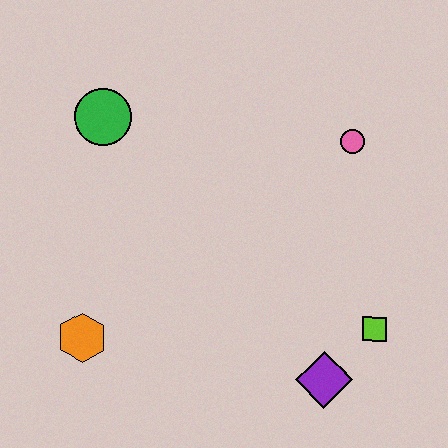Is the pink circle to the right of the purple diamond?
Yes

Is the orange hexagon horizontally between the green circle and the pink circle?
No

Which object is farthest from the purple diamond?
The green circle is farthest from the purple diamond.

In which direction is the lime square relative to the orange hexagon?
The lime square is to the right of the orange hexagon.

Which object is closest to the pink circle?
The lime square is closest to the pink circle.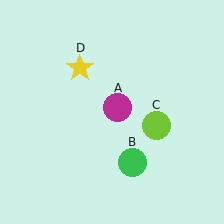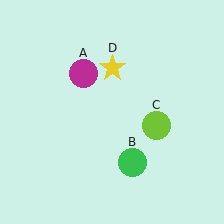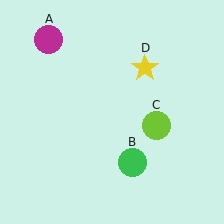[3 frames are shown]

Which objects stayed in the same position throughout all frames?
Green circle (object B) and lime circle (object C) remained stationary.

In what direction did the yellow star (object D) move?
The yellow star (object D) moved right.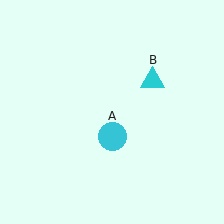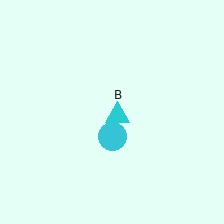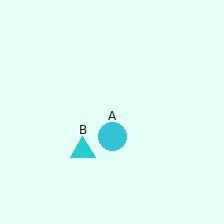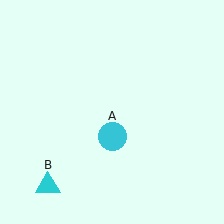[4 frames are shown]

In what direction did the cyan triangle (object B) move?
The cyan triangle (object B) moved down and to the left.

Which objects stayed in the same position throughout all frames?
Cyan circle (object A) remained stationary.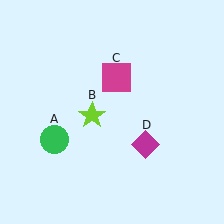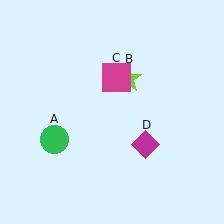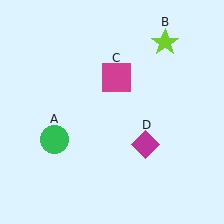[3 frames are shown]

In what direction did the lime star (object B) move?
The lime star (object B) moved up and to the right.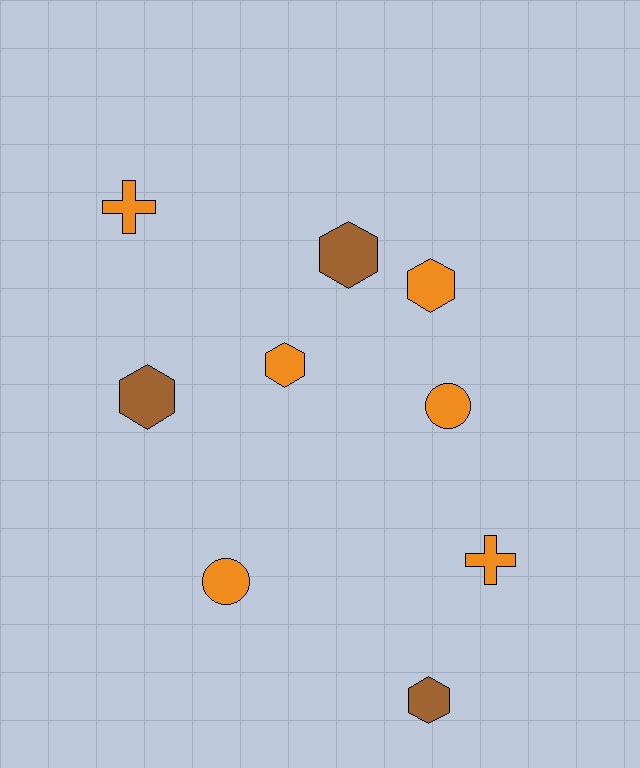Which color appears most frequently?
Orange, with 6 objects.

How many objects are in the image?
There are 9 objects.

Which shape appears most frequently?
Hexagon, with 5 objects.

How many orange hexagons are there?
There are 2 orange hexagons.